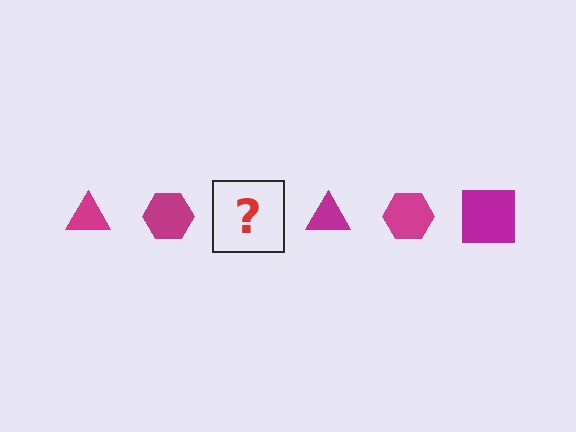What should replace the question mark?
The question mark should be replaced with a magenta square.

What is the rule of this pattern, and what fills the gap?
The rule is that the pattern cycles through triangle, hexagon, square shapes in magenta. The gap should be filled with a magenta square.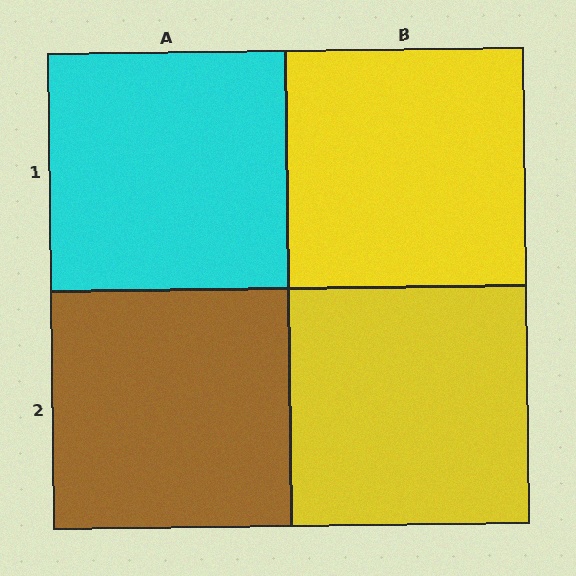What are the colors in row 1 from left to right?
Cyan, yellow.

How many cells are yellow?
2 cells are yellow.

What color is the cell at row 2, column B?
Yellow.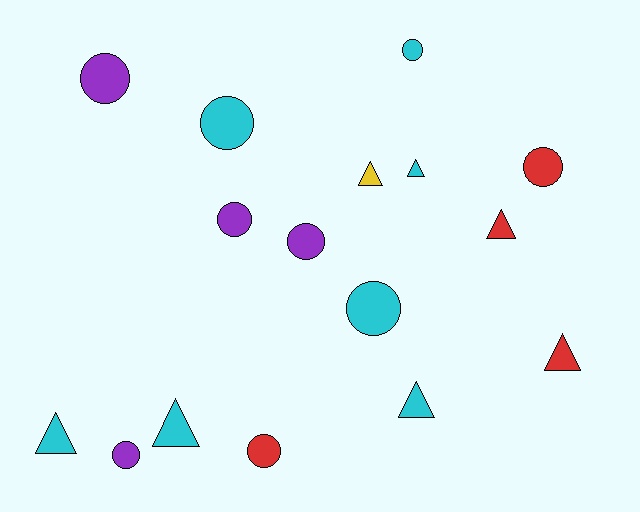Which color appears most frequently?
Cyan, with 7 objects.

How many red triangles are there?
There are 2 red triangles.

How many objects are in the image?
There are 16 objects.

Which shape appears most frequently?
Circle, with 9 objects.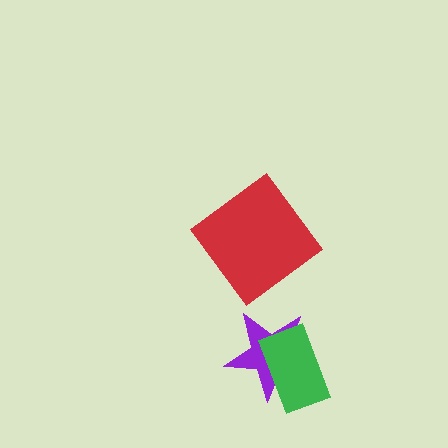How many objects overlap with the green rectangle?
1 object overlaps with the green rectangle.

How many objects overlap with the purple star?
1 object overlaps with the purple star.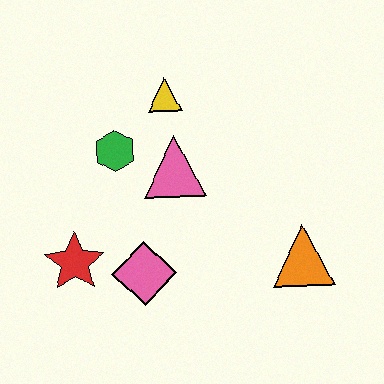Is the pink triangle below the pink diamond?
No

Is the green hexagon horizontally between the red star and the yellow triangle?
Yes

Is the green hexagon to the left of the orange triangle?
Yes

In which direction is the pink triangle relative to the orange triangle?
The pink triangle is to the left of the orange triangle.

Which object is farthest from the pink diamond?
The yellow triangle is farthest from the pink diamond.